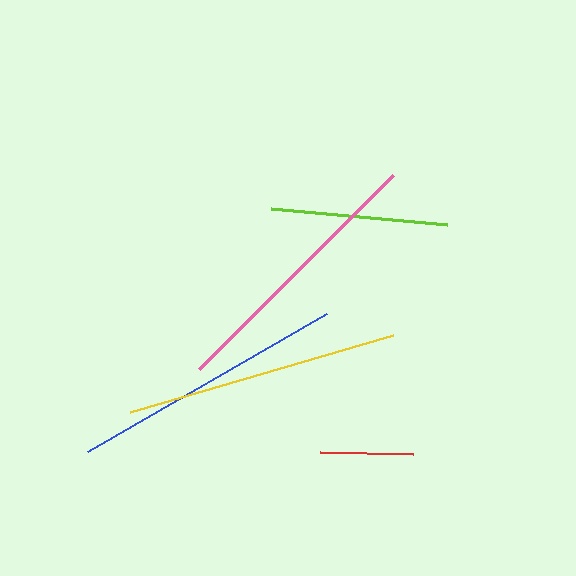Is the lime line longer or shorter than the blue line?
The blue line is longer than the lime line.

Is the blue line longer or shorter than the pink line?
The blue line is longer than the pink line.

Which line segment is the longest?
The blue line is the longest at approximately 275 pixels.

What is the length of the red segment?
The red segment is approximately 93 pixels long.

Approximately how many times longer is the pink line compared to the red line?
The pink line is approximately 2.9 times the length of the red line.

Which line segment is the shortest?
The red line is the shortest at approximately 93 pixels.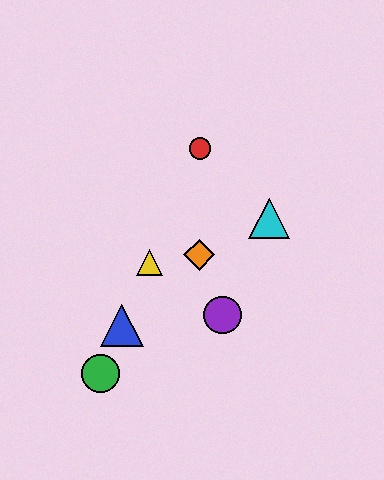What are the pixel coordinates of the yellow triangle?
The yellow triangle is at (150, 262).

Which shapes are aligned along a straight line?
The red circle, the blue triangle, the green circle, the yellow triangle are aligned along a straight line.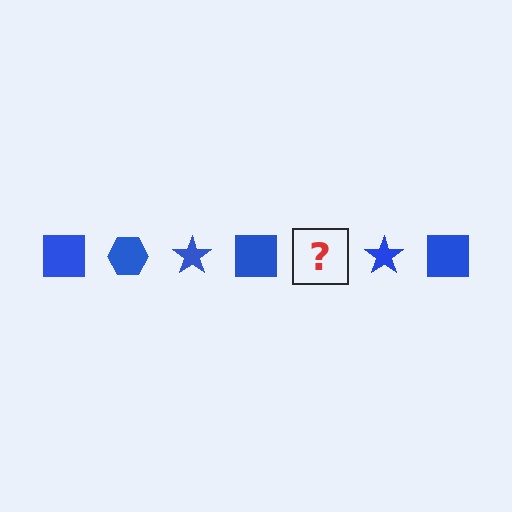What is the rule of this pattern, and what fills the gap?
The rule is that the pattern cycles through square, hexagon, star shapes in blue. The gap should be filled with a blue hexagon.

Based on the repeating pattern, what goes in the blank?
The blank should be a blue hexagon.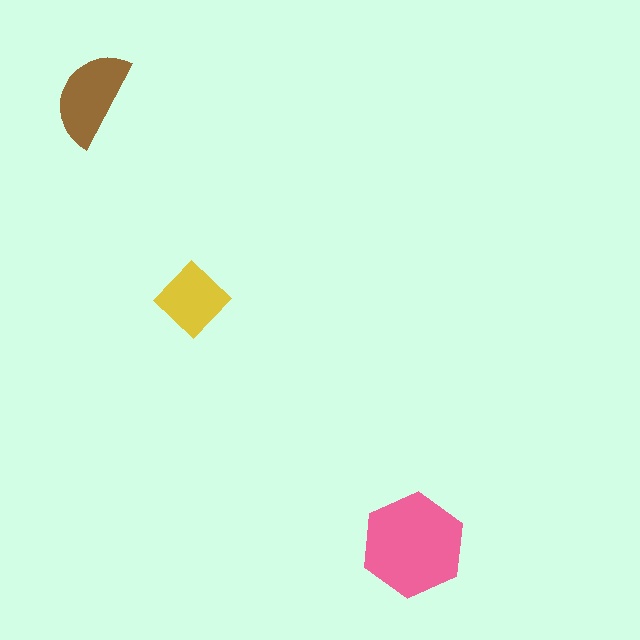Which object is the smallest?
The yellow diamond.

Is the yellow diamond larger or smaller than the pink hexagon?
Smaller.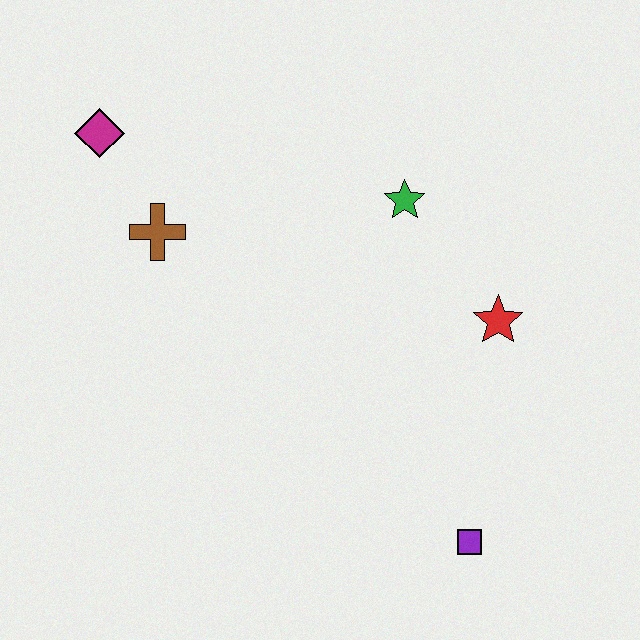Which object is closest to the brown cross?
The magenta diamond is closest to the brown cross.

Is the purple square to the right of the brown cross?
Yes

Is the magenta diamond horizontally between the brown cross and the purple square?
No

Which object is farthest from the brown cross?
The purple square is farthest from the brown cross.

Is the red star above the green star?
No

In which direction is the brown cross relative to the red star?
The brown cross is to the left of the red star.